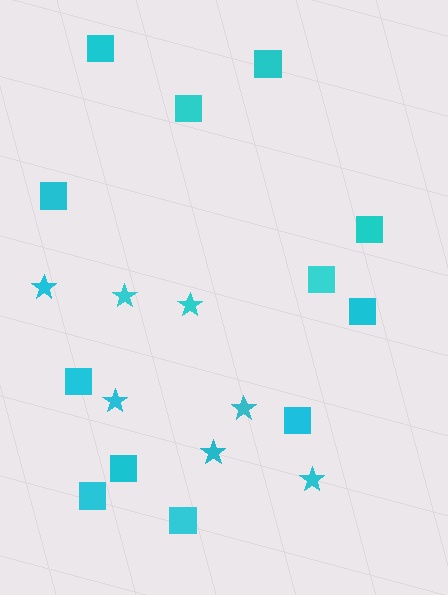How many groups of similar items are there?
There are 2 groups: one group of squares (12) and one group of stars (7).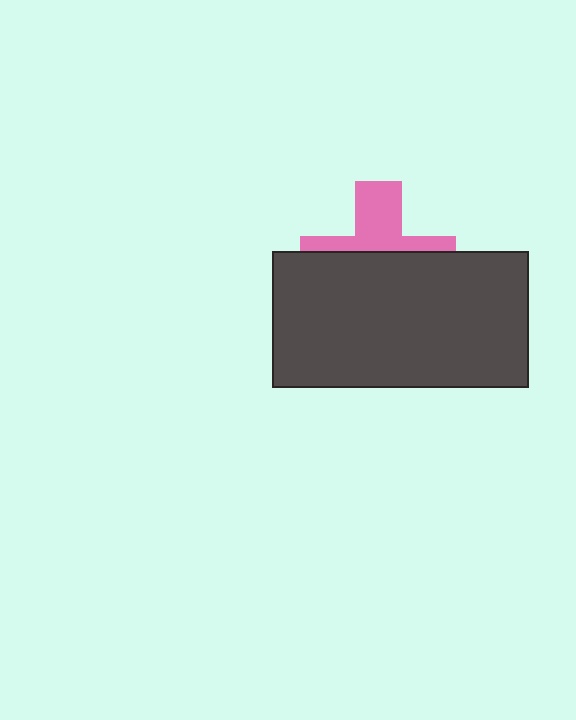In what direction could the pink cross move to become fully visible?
The pink cross could move up. That would shift it out from behind the dark gray rectangle entirely.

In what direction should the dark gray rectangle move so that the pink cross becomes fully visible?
The dark gray rectangle should move down. That is the shortest direction to clear the overlap and leave the pink cross fully visible.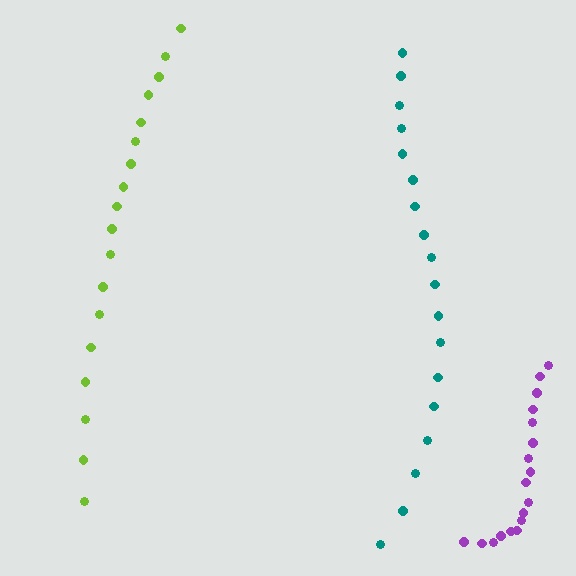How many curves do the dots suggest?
There are 3 distinct paths.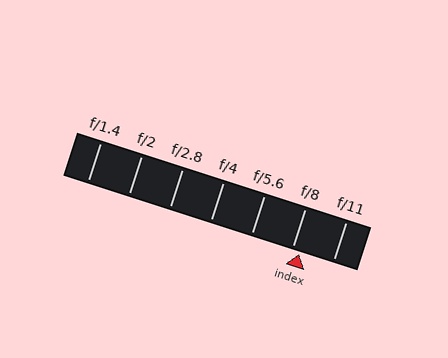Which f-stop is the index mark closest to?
The index mark is closest to f/8.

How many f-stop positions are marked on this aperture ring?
There are 7 f-stop positions marked.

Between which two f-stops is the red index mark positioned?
The index mark is between f/8 and f/11.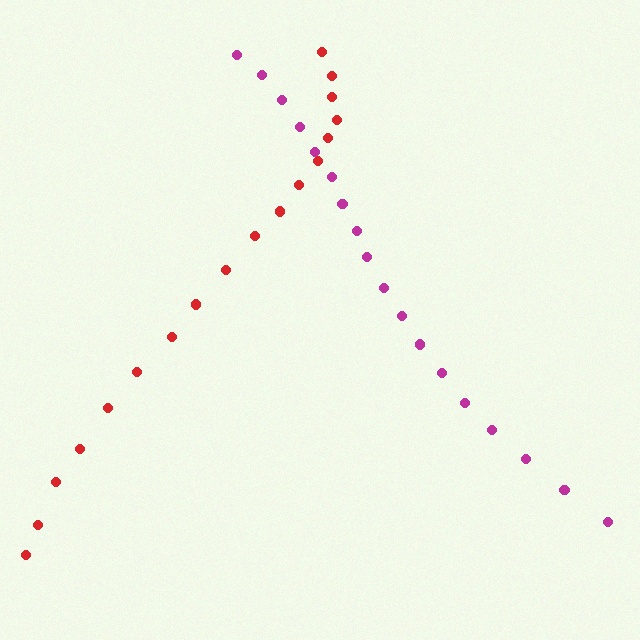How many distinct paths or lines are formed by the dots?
There are 2 distinct paths.